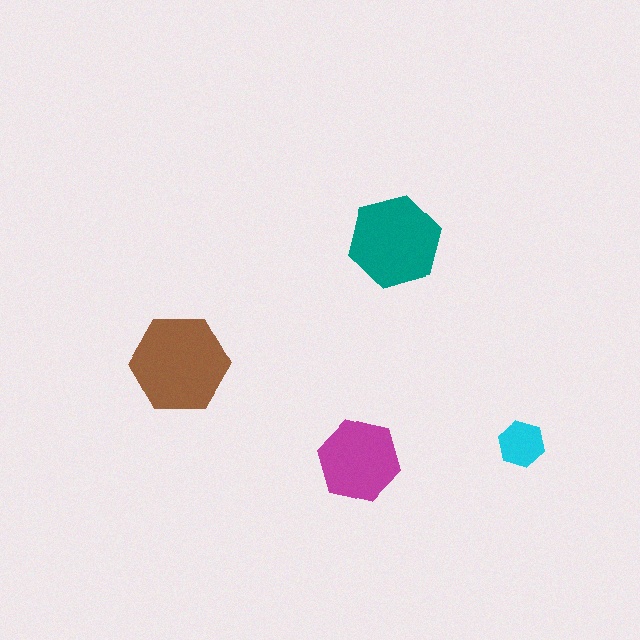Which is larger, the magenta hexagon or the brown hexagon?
The brown one.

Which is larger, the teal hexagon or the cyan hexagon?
The teal one.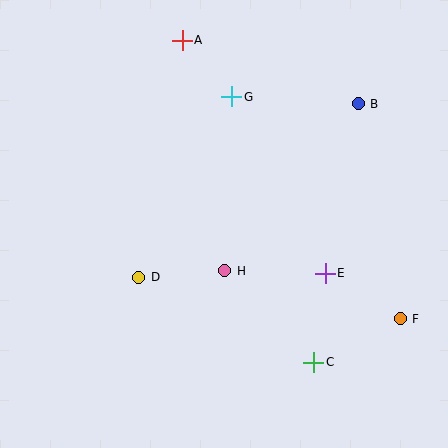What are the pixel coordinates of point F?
Point F is at (400, 319).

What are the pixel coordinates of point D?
Point D is at (139, 277).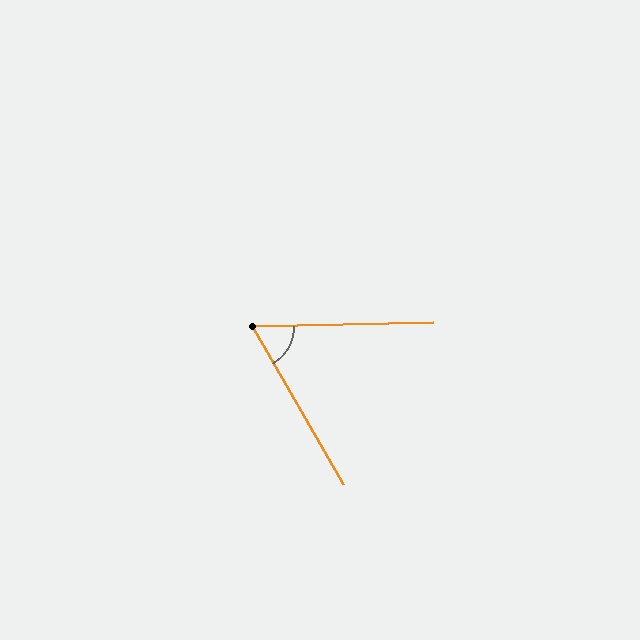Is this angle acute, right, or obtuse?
It is acute.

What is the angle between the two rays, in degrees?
Approximately 61 degrees.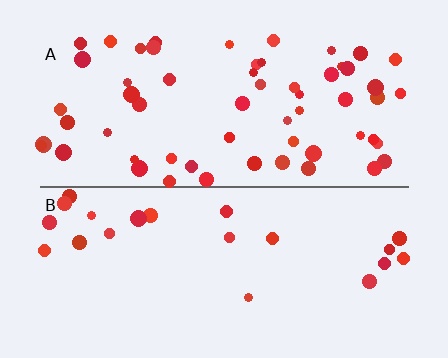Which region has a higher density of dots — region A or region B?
A (the top).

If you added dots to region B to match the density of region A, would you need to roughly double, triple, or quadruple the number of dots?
Approximately triple.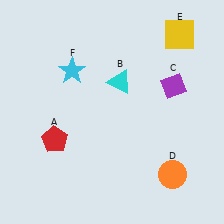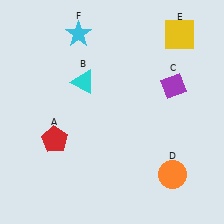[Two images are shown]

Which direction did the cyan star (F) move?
The cyan star (F) moved up.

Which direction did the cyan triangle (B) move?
The cyan triangle (B) moved left.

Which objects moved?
The objects that moved are: the cyan triangle (B), the cyan star (F).